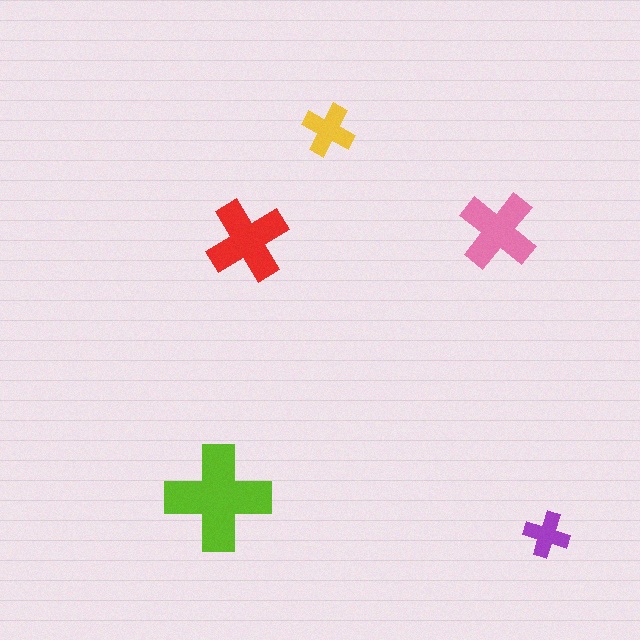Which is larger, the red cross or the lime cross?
The lime one.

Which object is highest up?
The yellow cross is topmost.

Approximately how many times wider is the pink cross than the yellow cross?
About 1.5 times wider.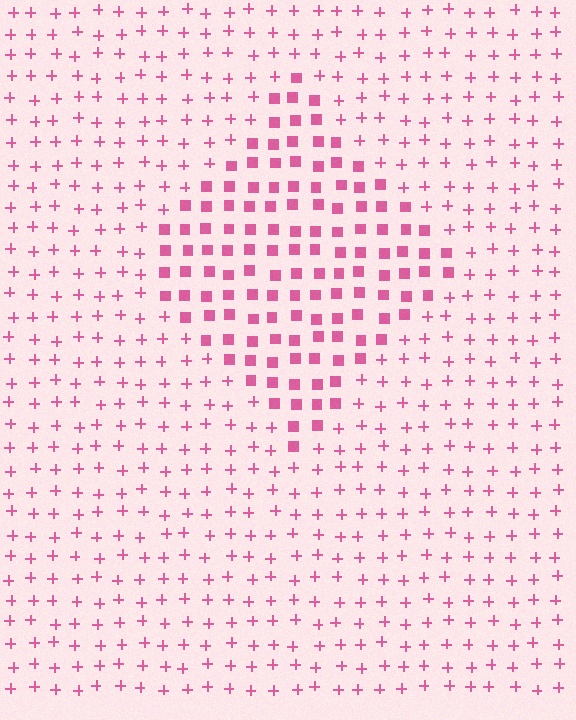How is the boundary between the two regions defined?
The boundary is defined by a change in element shape: squares inside vs. plus signs outside. All elements share the same color and spacing.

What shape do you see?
I see a diamond.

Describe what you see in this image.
The image is filled with small pink elements arranged in a uniform grid. A diamond-shaped region contains squares, while the surrounding area contains plus signs. The boundary is defined purely by the change in element shape.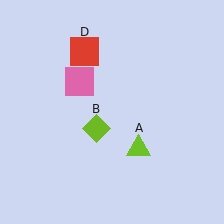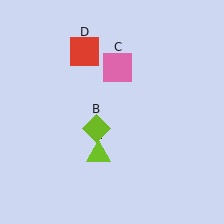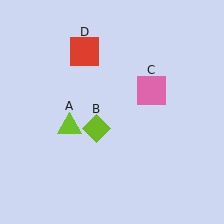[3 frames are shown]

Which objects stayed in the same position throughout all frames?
Lime diamond (object B) and red square (object D) remained stationary.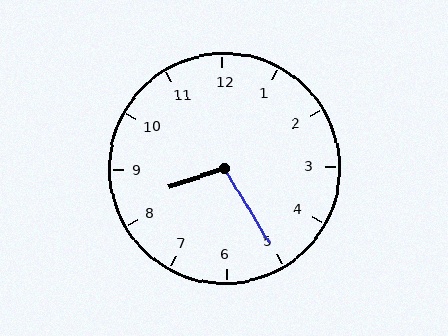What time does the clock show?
8:25.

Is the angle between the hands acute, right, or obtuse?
It is obtuse.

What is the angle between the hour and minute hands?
Approximately 102 degrees.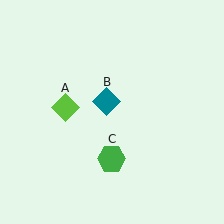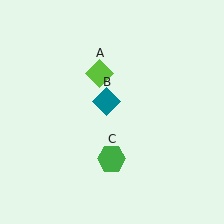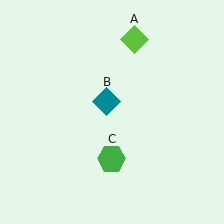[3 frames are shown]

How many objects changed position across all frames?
1 object changed position: lime diamond (object A).